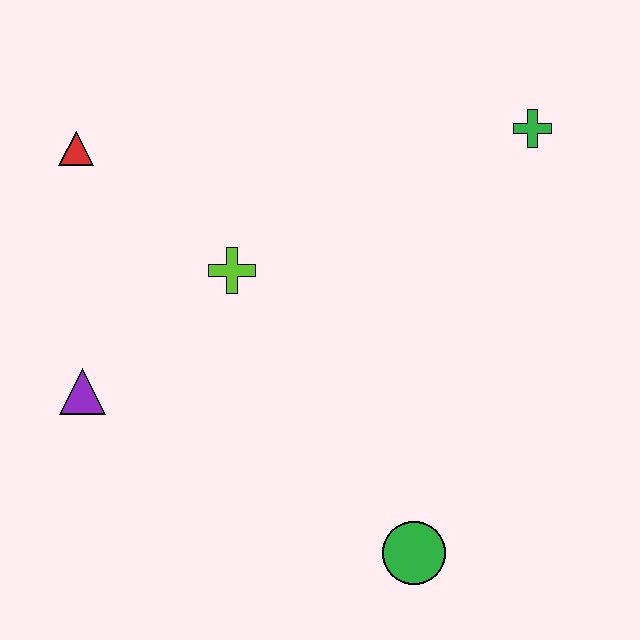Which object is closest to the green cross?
The lime cross is closest to the green cross.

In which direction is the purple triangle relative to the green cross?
The purple triangle is to the left of the green cross.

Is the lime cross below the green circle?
No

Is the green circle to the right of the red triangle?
Yes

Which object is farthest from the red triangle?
The green circle is farthest from the red triangle.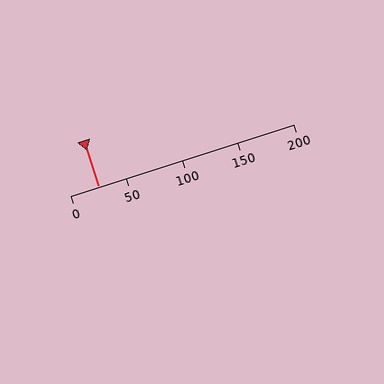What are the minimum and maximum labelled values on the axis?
The axis runs from 0 to 200.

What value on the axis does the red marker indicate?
The marker indicates approximately 25.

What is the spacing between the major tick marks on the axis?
The major ticks are spaced 50 apart.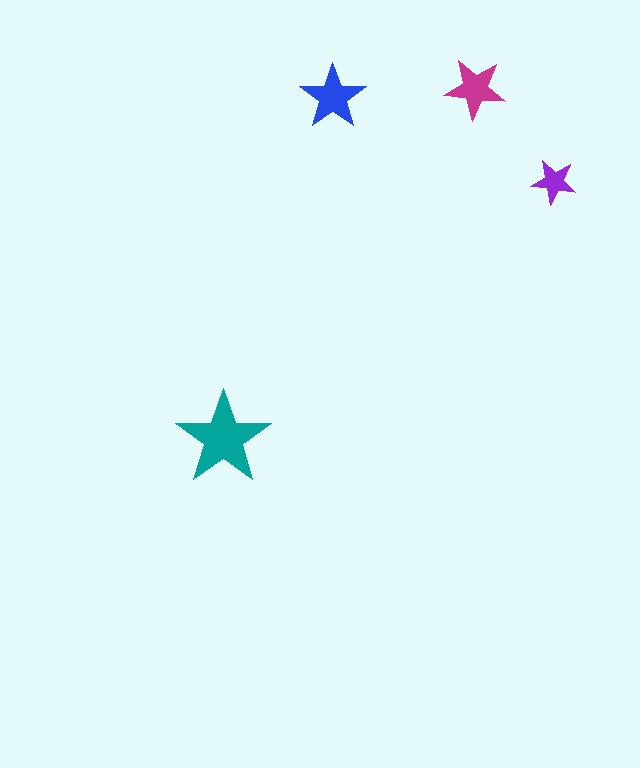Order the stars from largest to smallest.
the teal one, the blue one, the magenta one, the purple one.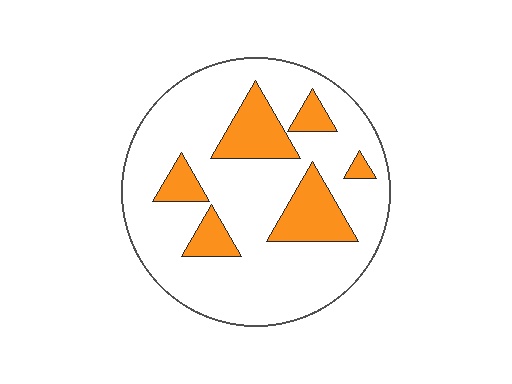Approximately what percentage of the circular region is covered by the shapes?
Approximately 20%.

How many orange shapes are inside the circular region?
6.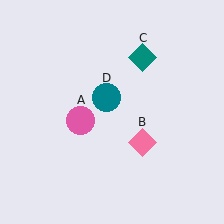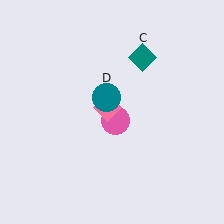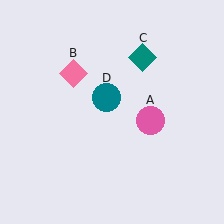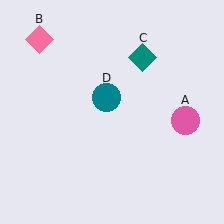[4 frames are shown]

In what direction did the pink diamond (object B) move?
The pink diamond (object B) moved up and to the left.